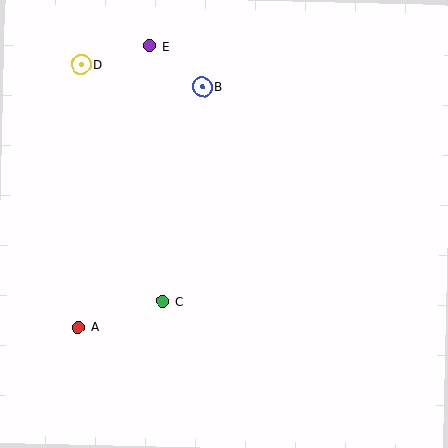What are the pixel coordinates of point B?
Point B is at (202, 87).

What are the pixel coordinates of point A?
Point A is at (79, 327).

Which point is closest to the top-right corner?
Point B is closest to the top-right corner.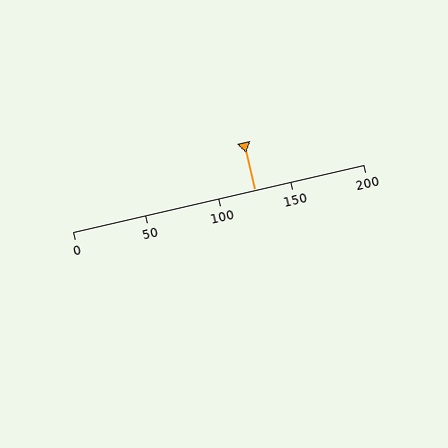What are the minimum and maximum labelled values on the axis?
The axis runs from 0 to 200.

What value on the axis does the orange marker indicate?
The marker indicates approximately 125.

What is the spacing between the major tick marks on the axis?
The major ticks are spaced 50 apart.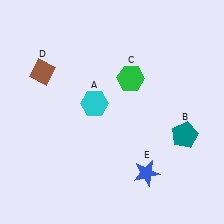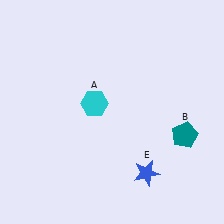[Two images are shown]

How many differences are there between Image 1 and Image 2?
There are 2 differences between the two images.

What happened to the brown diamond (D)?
The brown diamond (D) was removed in Image 2. It was in the top-left area of Image 1.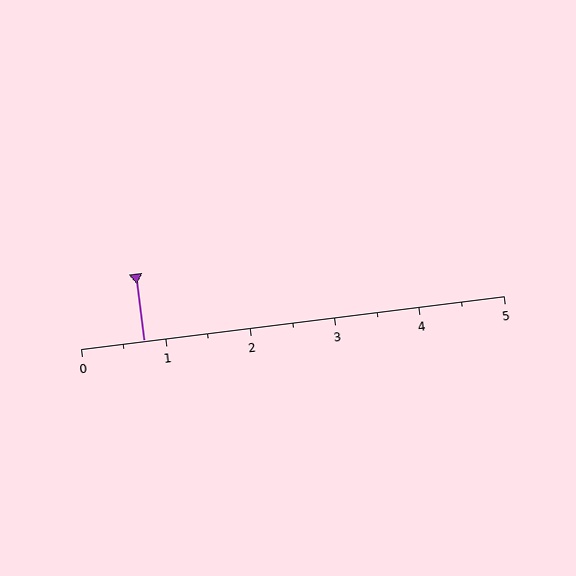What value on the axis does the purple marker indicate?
The marker indicates approximately 0.8.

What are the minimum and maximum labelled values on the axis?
The axis runs from 0 to 5.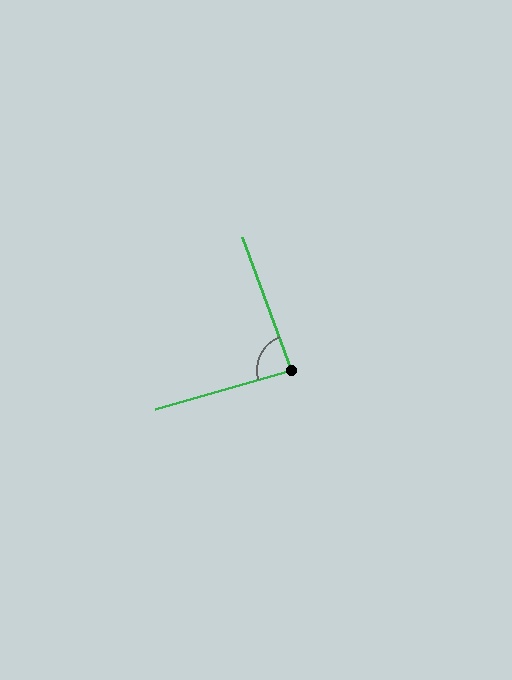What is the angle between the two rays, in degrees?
Approximately 85 degrees.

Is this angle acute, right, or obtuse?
It is approximately a right angle.